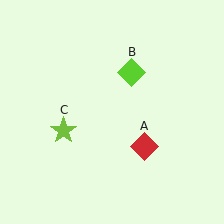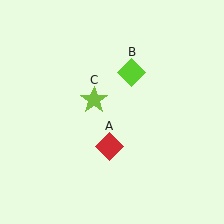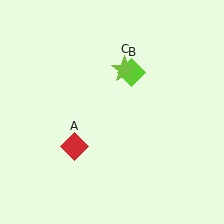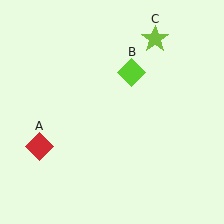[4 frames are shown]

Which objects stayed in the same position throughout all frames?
Lime diamond (object B) remained stationary.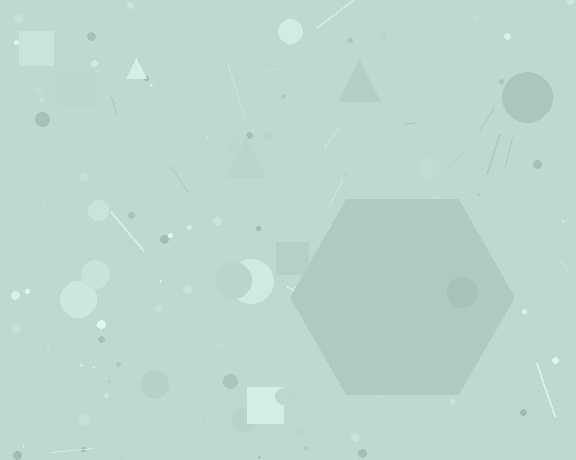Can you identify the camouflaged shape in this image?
The camouflaged shape is a hexagon.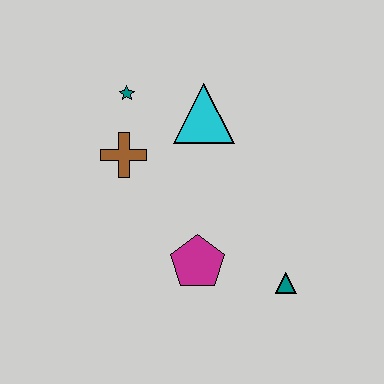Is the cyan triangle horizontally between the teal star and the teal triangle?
Yes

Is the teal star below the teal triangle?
No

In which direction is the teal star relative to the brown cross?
The teal star is above the brown cross.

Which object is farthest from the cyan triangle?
The teal triangle is farthest from the cyan triangle.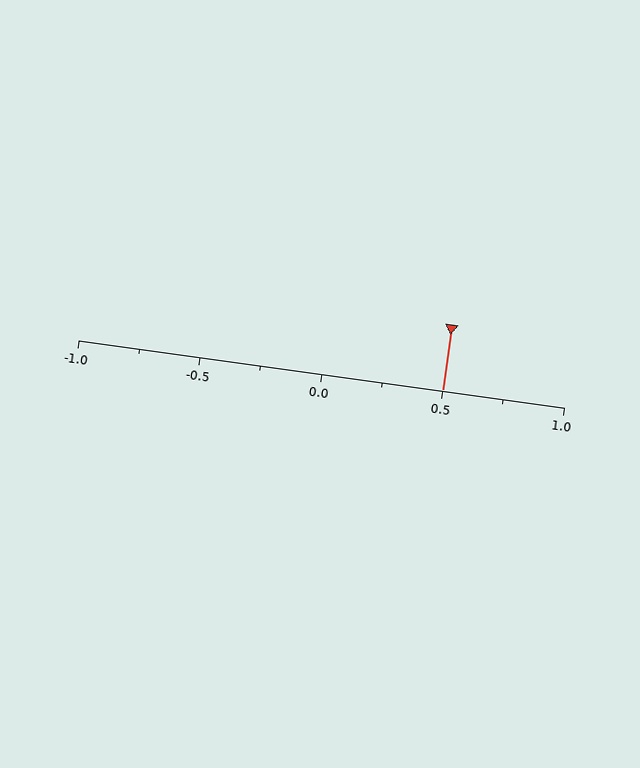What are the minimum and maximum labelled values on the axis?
The axis runs from -1.0 to 1.0.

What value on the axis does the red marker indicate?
The marker indicates approximately 0.5.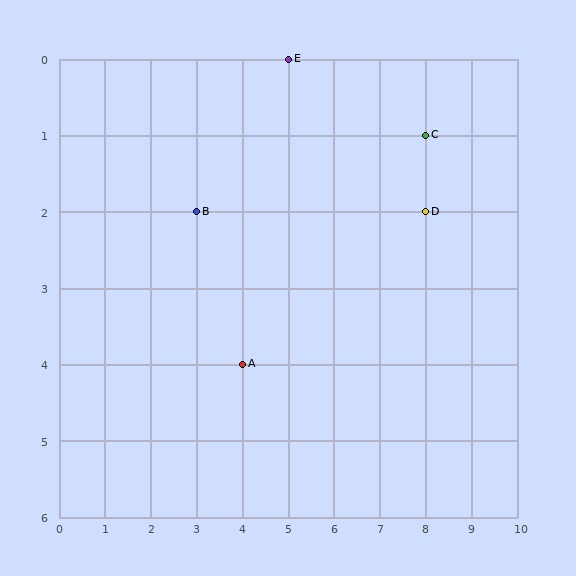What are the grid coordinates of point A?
Point A is at grid coordinates (4, 4).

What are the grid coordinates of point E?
Point E is at grid coordinates (5, 0).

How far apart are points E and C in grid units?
Points E and C are 3 columns and 1 row apart (about 3.2 grid units diagonally).